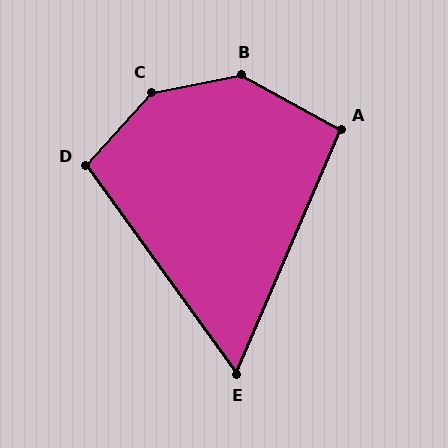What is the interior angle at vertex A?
Approximately 96 degrees (obtuse).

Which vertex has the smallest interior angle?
E, at approximately 59 degrees.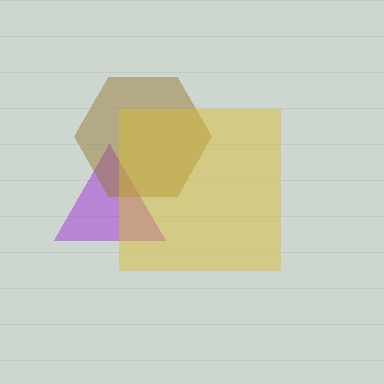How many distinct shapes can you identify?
There are 3 distinct shapes: a purple triangle, a brown hexagon, a yellow square.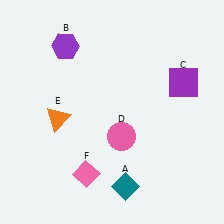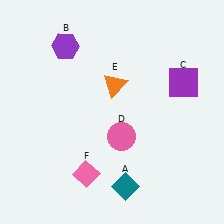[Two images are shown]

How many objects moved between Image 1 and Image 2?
1 object moved between the two images.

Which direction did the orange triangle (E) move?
The orange triangle (E) moved right.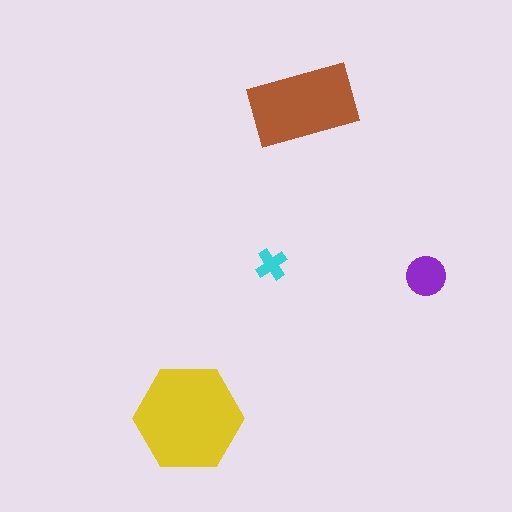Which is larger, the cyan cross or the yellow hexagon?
The yellow hexagon.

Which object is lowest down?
The yellow hexagon is bottommost.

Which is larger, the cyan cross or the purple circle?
The purple circle.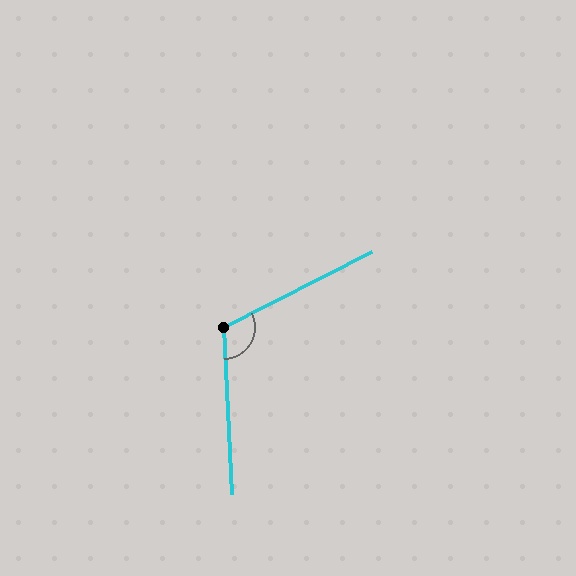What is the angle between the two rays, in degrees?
Approximately 115 degrees.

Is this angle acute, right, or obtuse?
It is obtuse.